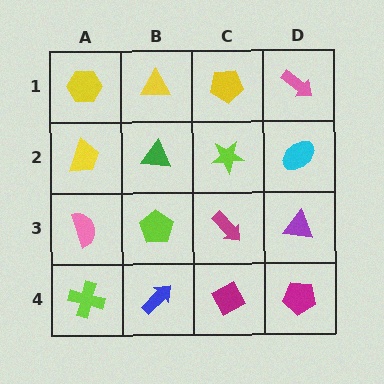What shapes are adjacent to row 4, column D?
A purple triangle (row 3, column D), a magenta diamond (row 4, column C).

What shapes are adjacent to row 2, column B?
A yellow triangle (row 1, column B), a lime pentagon (row 3, column B), a yellow trapezoid (row 2, column A), a lime star (row 2, column C).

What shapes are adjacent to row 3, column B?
A green triangle (row 2, column B), a blue arrow (row 4, column B), a pink semicircle (row 3, column A), a magenta arrow (row 3, column C).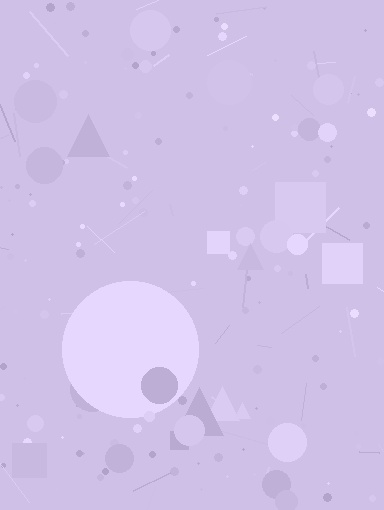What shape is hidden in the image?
A circle is hidden in the image.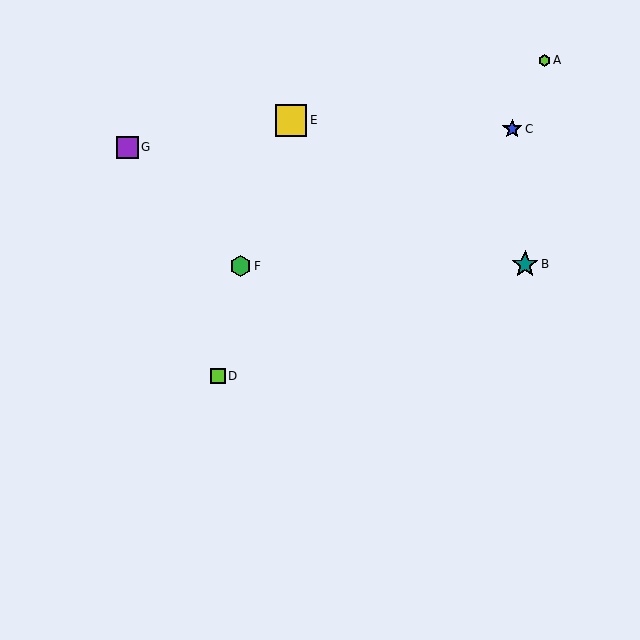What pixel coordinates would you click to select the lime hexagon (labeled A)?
Click at (544, 60) to select the lime hexagon A.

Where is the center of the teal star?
The center of the teal star is at (525, 264).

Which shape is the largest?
The yellow square (labeled E) is the largest.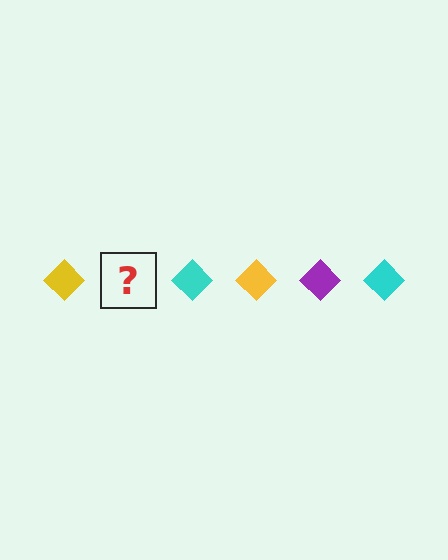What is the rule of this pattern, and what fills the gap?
The rule is that the pattern cycles through yellow, purple, cyan diamonds. The gap should be filled with a purple diamond.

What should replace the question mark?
The question mark should be replaced with a purple diamond.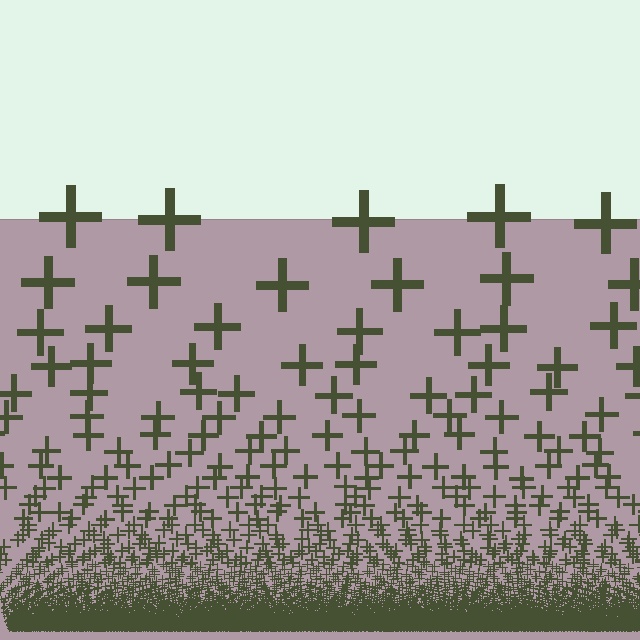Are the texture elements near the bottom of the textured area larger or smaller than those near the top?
Smaller. The gradient is inverted — elements near the bottom are smaller and denser.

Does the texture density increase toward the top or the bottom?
Density increases toward the bottom.